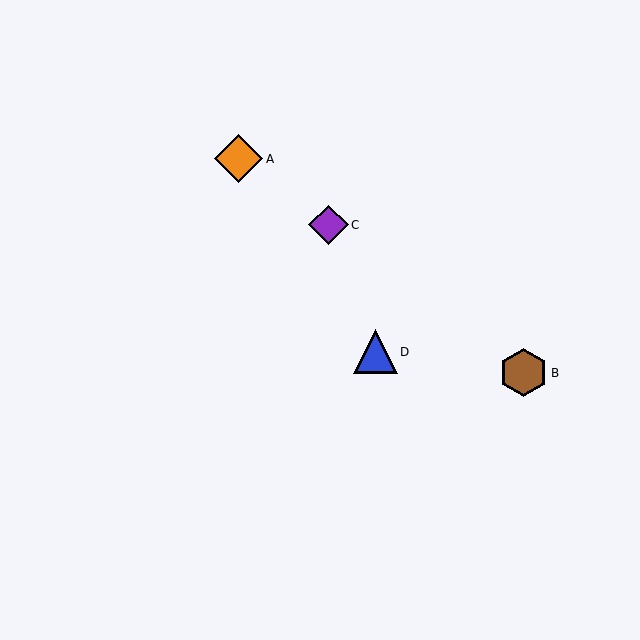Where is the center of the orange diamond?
The center of the orange diamond is at (238, 159).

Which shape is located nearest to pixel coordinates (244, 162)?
The orange diamond (labeled A) at (238, 159) is nearest to that location.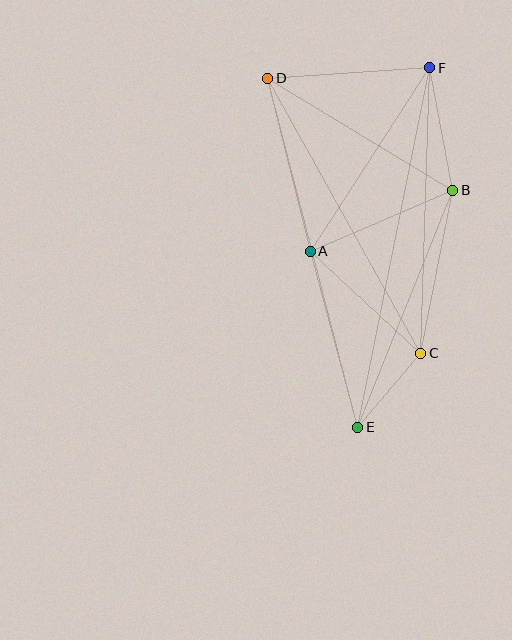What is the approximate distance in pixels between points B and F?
The distance between B and F is approximately 125 pixels.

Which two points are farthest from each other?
Points E and F are farthest from each other.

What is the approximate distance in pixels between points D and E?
The distance between D and E is approximately 360 pixels.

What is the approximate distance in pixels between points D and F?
The distance between D and F is approximately 163 pixels.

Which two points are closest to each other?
Points C and E are closest to each other.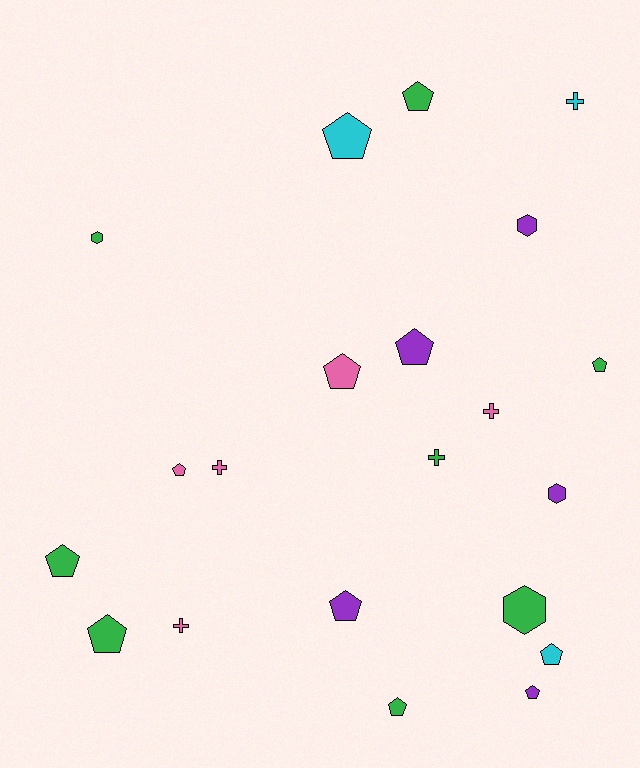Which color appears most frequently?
Green, with 8 objects.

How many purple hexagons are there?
There are 2 purple hexagons.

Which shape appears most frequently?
Pentagon, with 12 objects.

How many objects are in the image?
There are 21 objects.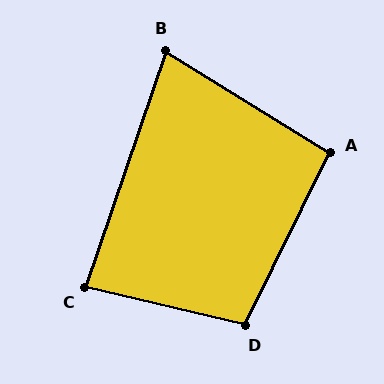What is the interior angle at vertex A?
Approximately 96 degrees (obtuse).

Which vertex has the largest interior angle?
D, at approximately 103 degrees.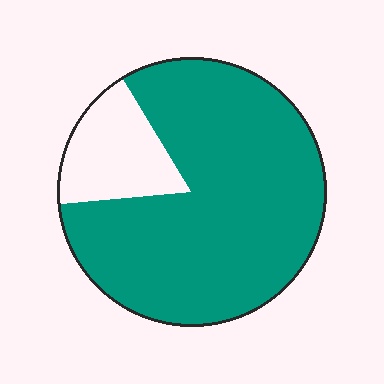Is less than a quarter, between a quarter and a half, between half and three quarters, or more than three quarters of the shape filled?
More than three quarters.